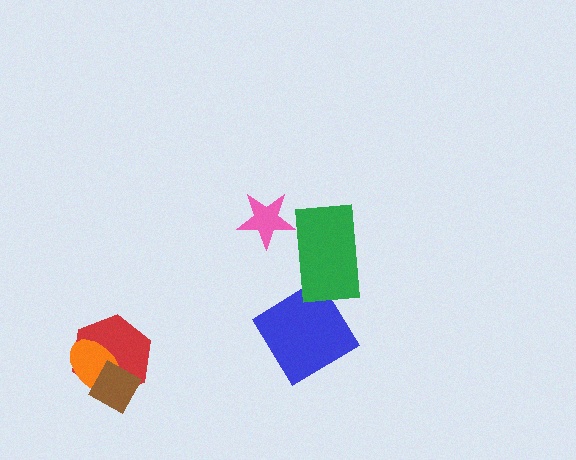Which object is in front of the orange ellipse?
The brown diamond is in front of the orange ellipse.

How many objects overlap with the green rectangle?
0 objects overlap with the green rectangle.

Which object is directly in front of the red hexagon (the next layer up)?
The orange ellipse is directly in front of the red hexagon.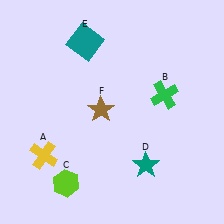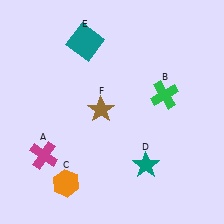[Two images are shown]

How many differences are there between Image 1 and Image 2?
There are 2 differences between the two images.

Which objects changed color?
A changed from yellow to magenta. C changed from lime to orange.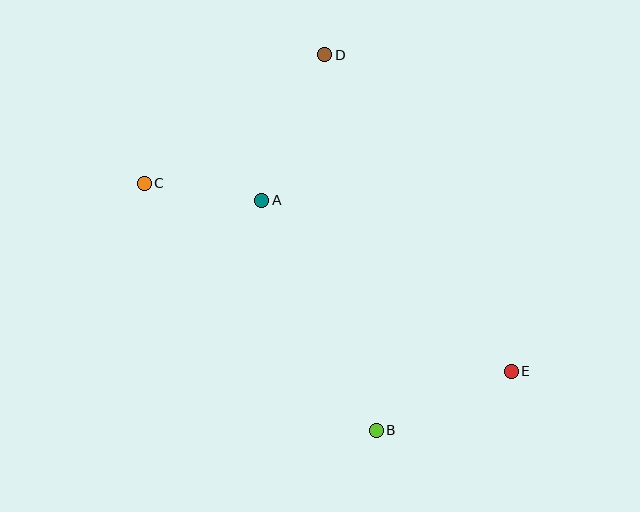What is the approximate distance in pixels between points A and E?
The distance between A and E is approximately 302 pixels.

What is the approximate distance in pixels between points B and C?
The distance between B and C is approximately 339 pixels.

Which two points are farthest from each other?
Points C and E are farthest from each other.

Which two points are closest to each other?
Points A and C are closest to each other.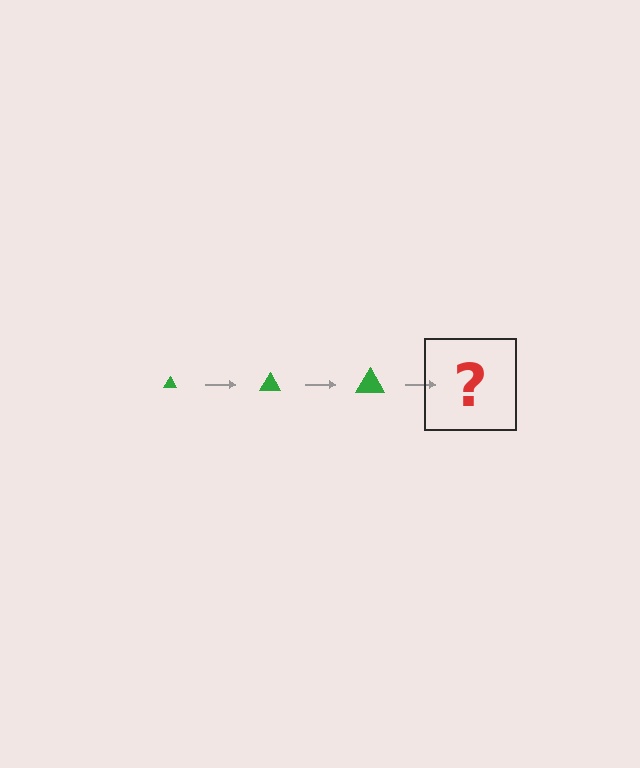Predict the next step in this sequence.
The next step is a green triangle, larger than the previous one.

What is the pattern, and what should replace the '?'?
The pattern is that the triangle gets progressively larger each step. The '?' should be a green triangle, larger than the previous one.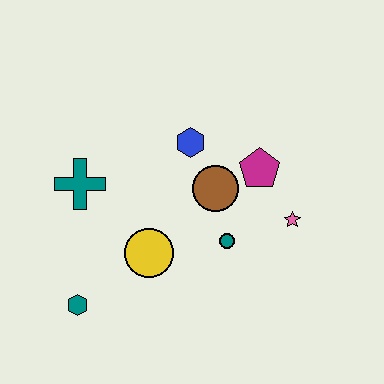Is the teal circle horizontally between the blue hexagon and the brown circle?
No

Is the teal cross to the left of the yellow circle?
Yes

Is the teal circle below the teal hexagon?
No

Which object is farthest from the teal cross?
The pink star is farthest from the teal cross.